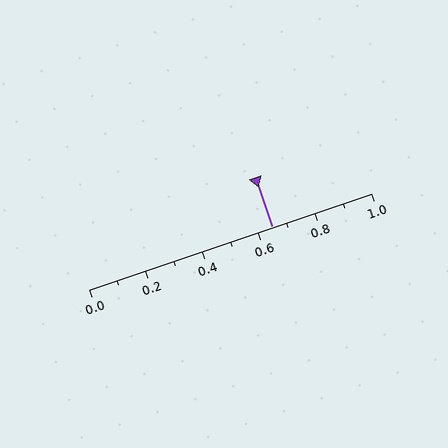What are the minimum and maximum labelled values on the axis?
The axis runs from 0.0 to 1.0.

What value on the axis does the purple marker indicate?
The marker indicates approximately 0.65.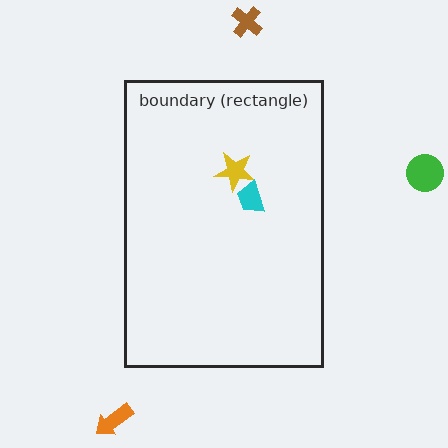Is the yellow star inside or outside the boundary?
Inside.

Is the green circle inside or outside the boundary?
Outside.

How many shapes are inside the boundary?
2 inside, 3 outside.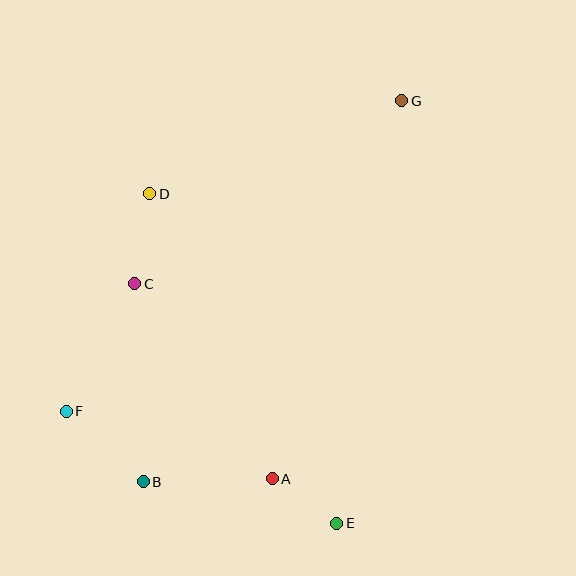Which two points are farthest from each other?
Points B and G are farthest from each other.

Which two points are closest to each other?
Points A and E are closest to each other.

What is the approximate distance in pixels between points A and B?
The distance between A and B is approximately 129 pixels.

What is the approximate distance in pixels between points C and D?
The distance between C and D is approximately 91 pixels.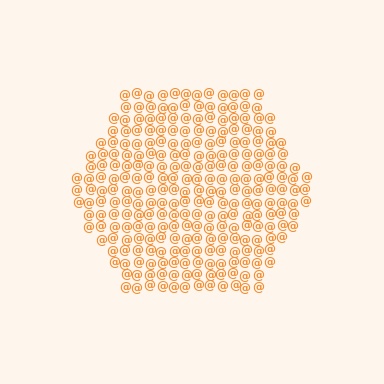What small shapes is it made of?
It is made of small at signs.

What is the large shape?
The large shape is a hexagon.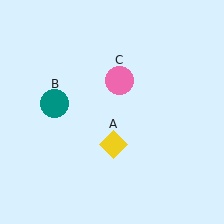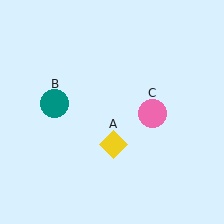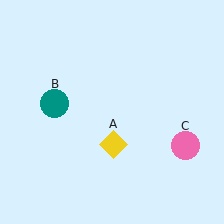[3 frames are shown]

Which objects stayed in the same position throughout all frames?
Yellow diamond (object A) and teal circle (object B) remained stationary.